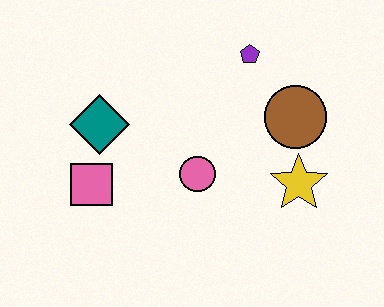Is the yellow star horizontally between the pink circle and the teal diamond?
No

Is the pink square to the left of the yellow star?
Yes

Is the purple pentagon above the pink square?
Yes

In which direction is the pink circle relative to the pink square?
The pink circle is to the right of the pink square.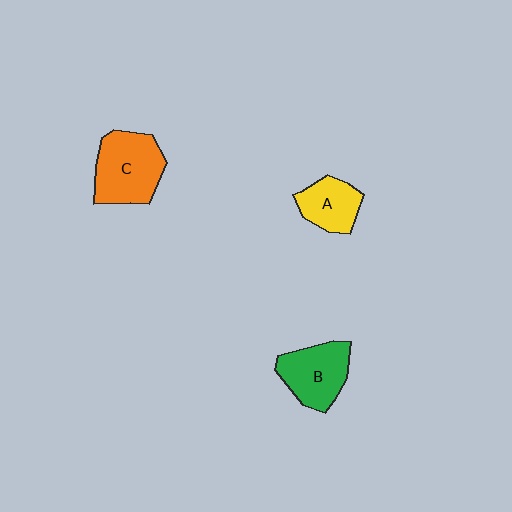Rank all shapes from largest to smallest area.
From largest to smallest: C (orange), B (green), A (yellow).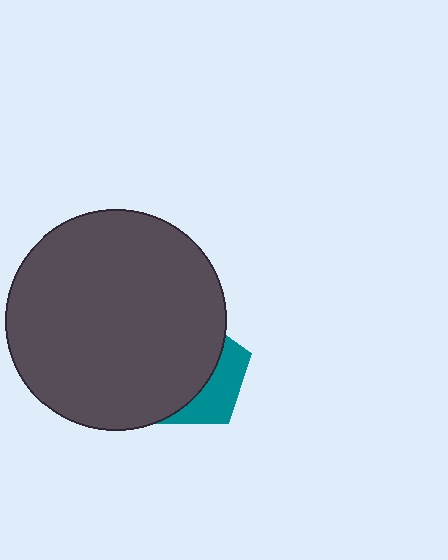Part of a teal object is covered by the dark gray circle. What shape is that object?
It is a pentagon.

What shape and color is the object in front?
The object in front is a dark gray circle.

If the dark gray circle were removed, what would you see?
You would see the complete teal pentagon.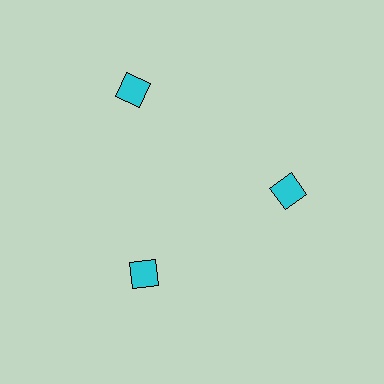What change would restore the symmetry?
The symmetry would be restored by moving it inward, back onto the ring so that all 3 squares sit at equal angles and equal distance from the center.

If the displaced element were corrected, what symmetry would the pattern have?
It would have 3-fold rotational symmetry — the pattern would map onto itself every 120 degrees.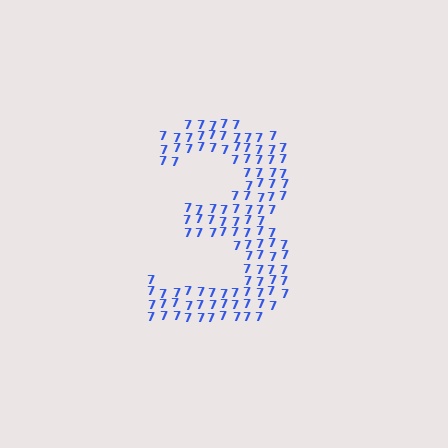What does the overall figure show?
The overall figure shows the digit 3.